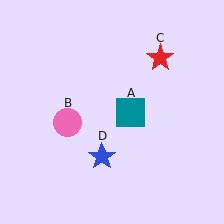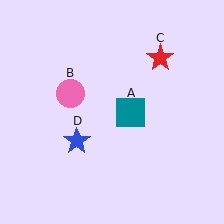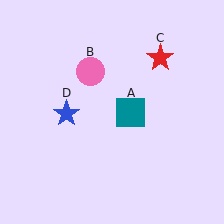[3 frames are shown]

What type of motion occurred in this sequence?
The pink circle (object B), blue star (object D) rotated clockwise around the center of the scene.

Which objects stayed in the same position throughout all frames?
Teal square (object A) and red star (object C) remained stationary.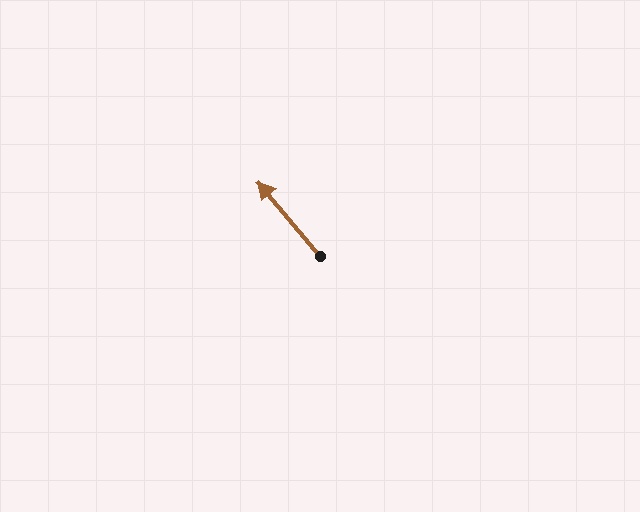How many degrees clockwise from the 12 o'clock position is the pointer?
Approximately 320 degrees.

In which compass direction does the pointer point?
Northwest.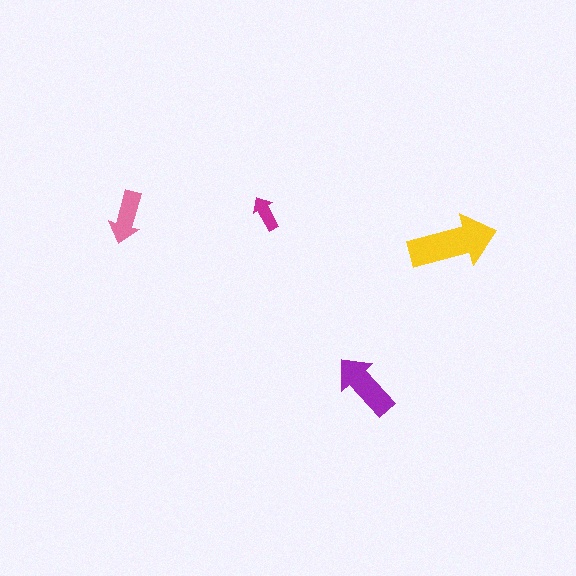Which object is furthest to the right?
The yellow arrow is rightmost.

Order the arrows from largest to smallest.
the yellow one, the purple one, the pink one, the magenta one.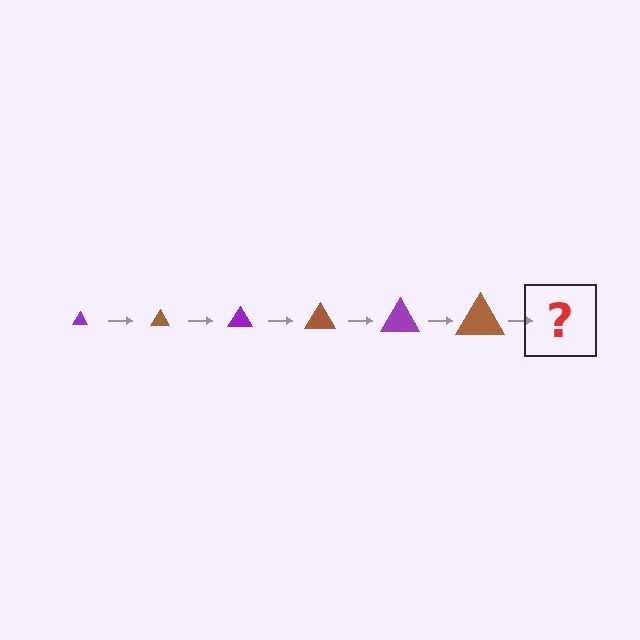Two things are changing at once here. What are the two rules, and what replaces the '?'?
The two rules are that the triangle grows larger each step and the color cycles through purple and brown. The '?' should be a purple triangle, larger than the previous one.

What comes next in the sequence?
The next element should be a purple triangle, larger than the previous one.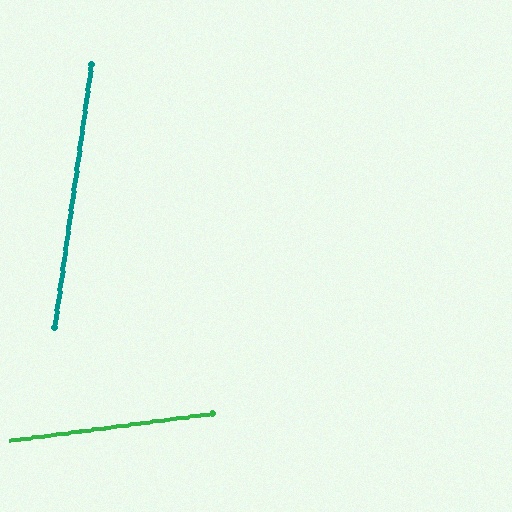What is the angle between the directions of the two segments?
Approximately 74 degrees.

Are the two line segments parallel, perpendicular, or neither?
Neither parallel nor perpendicular — they differ by about 74°.